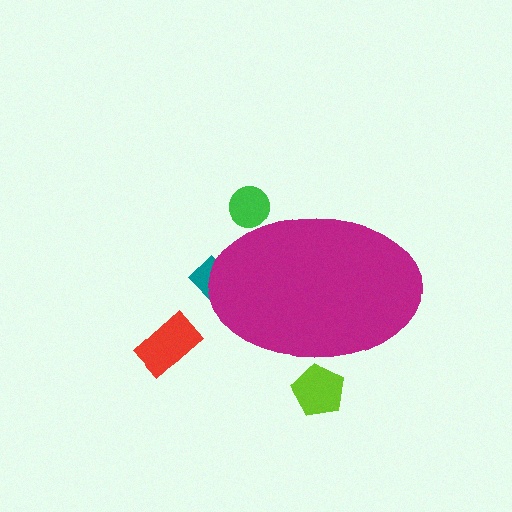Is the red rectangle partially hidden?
No, the red rectangle is fully visible.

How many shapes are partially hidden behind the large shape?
3 shapes are partially hidden.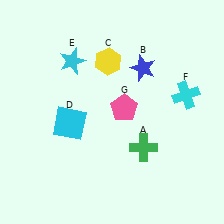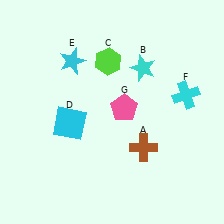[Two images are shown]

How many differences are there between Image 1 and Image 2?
There are 3 differences between the two images.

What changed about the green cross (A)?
In Image 1, A is green. In Image 2, it changed to brown.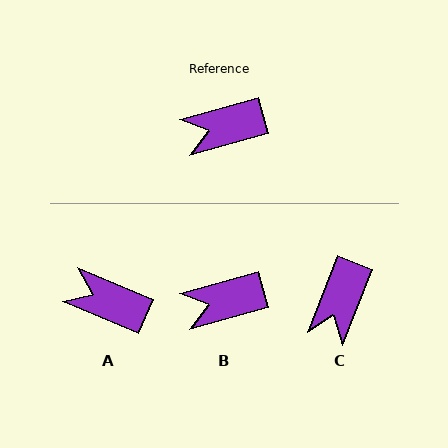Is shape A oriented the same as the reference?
No, it is off by about 39 degrees.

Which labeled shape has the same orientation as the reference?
B.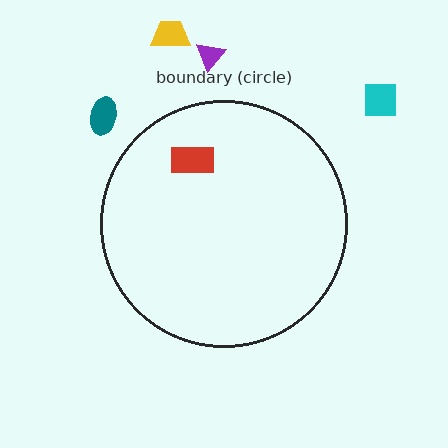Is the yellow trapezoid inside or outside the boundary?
Outside.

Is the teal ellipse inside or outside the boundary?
Outside.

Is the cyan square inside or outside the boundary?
Outside.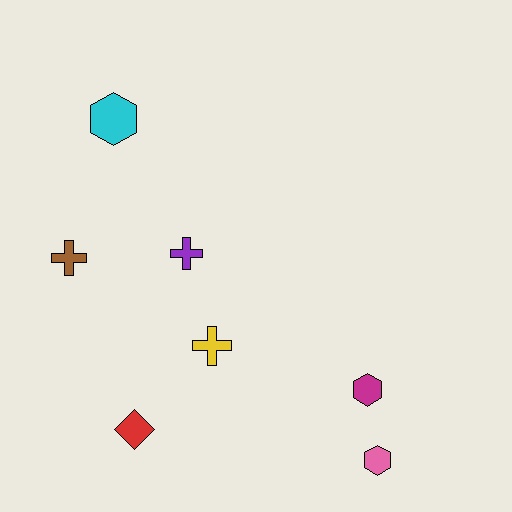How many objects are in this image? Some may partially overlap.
There are 7 objects.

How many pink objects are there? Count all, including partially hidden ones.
There is 1 pink object.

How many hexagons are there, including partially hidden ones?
There are 3 hexagons.